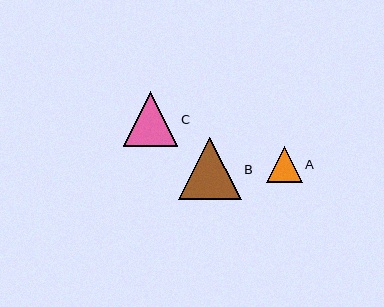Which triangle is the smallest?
Triangle A is the smallest with a size of approximately 36 pixels.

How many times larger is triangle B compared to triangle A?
Triangle B is approximately 1.7 times the size of triangle A.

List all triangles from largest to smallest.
From largest to smallest: B, C, A.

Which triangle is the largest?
Triangle B is the largest with a size of approximately 62 pixels.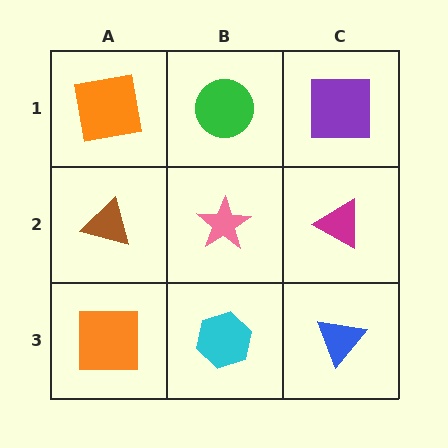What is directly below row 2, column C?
A blue triangle.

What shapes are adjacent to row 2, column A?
An orange square (row 1, column A), an orange square (row 3, column A), a pink star (row 2, column B).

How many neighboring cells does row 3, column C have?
2.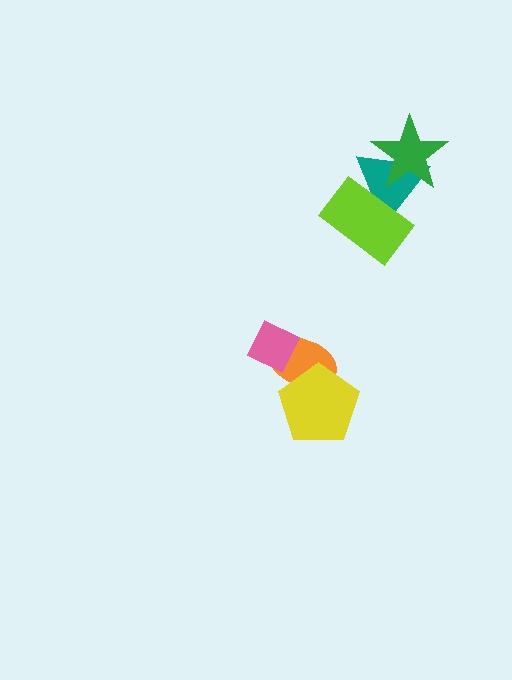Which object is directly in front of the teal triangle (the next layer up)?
The green star is directly in front of the teal triangle.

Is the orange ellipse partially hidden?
Yes, it is partially covered by another shape.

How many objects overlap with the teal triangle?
2 objects overlap with the teal triangle.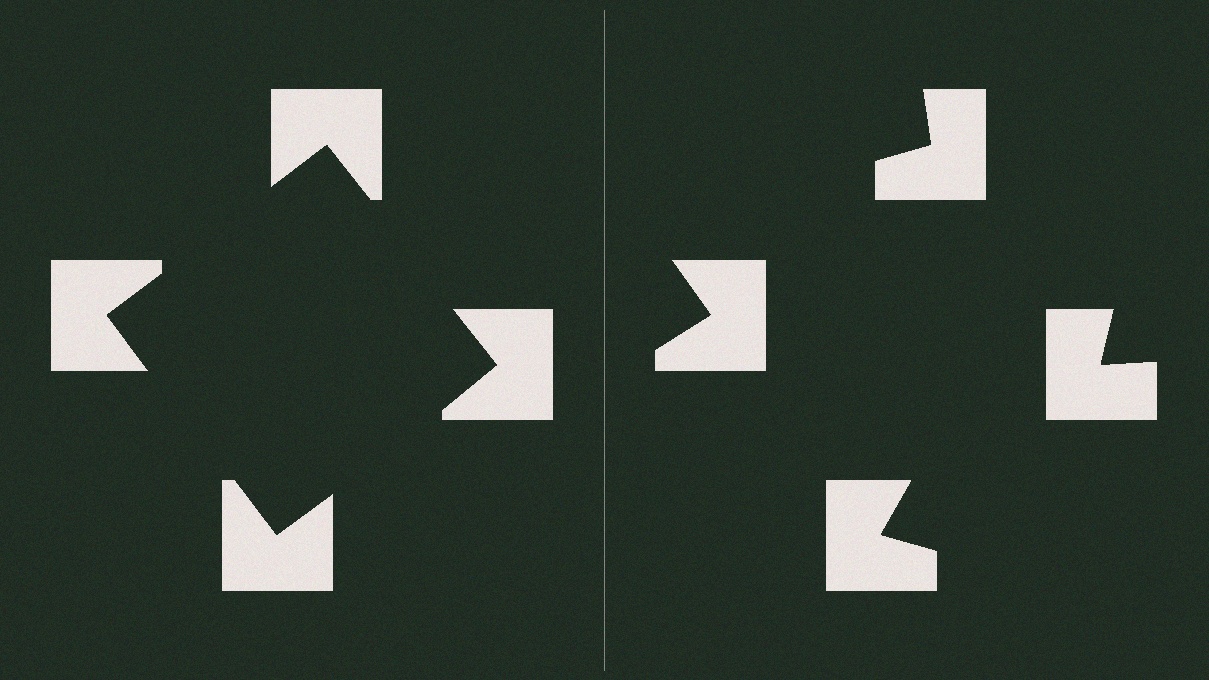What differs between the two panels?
The notched squares are positioned identically on both sides; only the wedge orientations differ. On the left they align to a square; on the right they are misaligned.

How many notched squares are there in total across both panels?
8 — 4 on each side.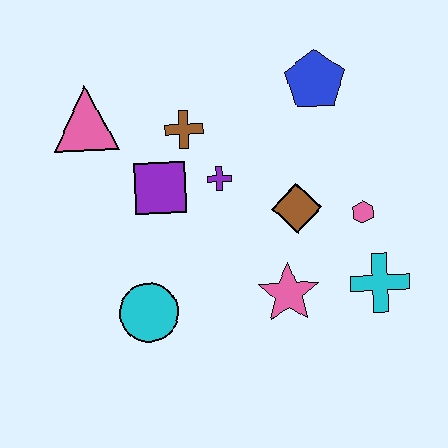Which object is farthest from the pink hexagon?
The pink triangle is farthest from the pink hexagon.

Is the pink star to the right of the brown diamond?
No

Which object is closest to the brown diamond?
The pink hexagon is closest to the brown diamond.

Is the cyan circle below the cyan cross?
Yes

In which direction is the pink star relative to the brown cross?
The pink star is below the brown cross.